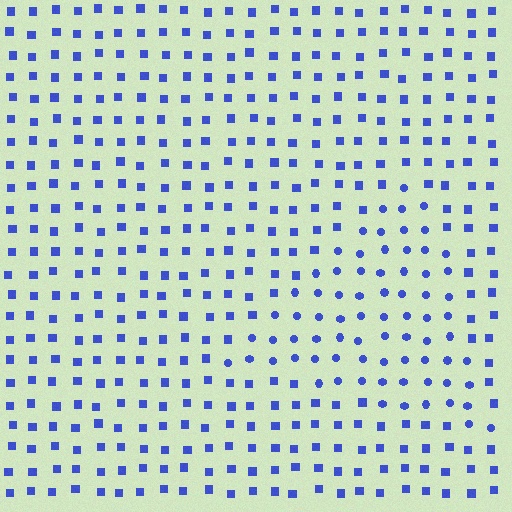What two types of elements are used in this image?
The image uses circles inside the triangle region and squares outside it.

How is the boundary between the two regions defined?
The boundary is defined by a change in element shape: circles inside vs. squares outside. All elements share the same color and spacing.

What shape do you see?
I see a triangle.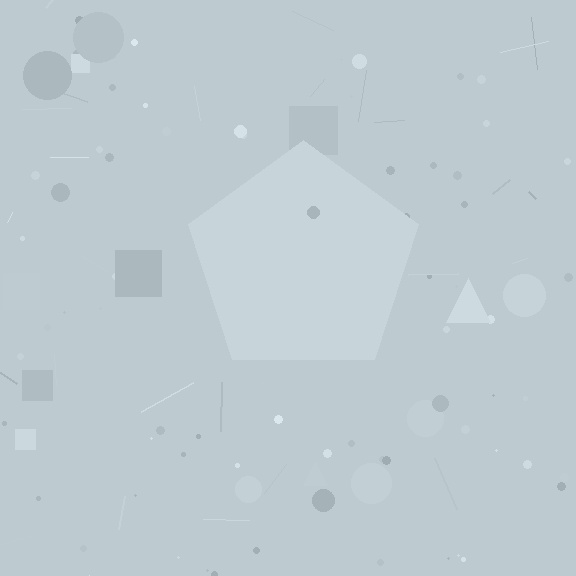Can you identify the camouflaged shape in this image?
The camouflaged shape is a pentagon.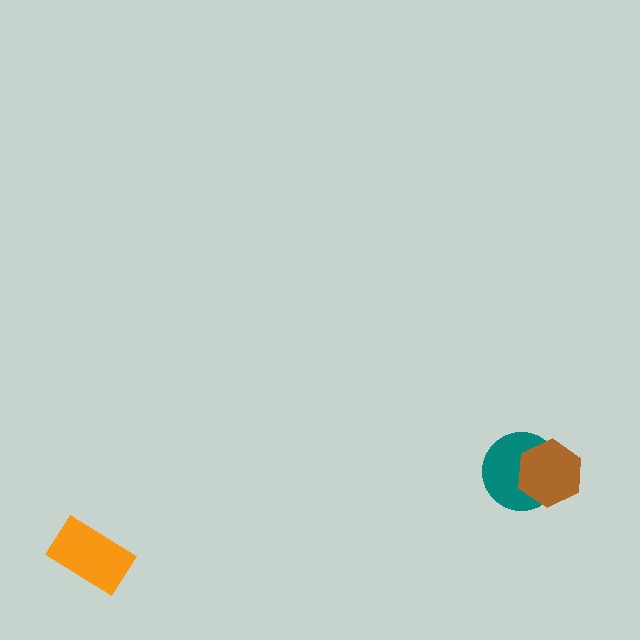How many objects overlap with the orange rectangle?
0 objects overlap with the orange rectangle.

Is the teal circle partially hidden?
Yes, it is partially covered by another shape.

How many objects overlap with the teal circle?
1 object overlaps with the teal circle.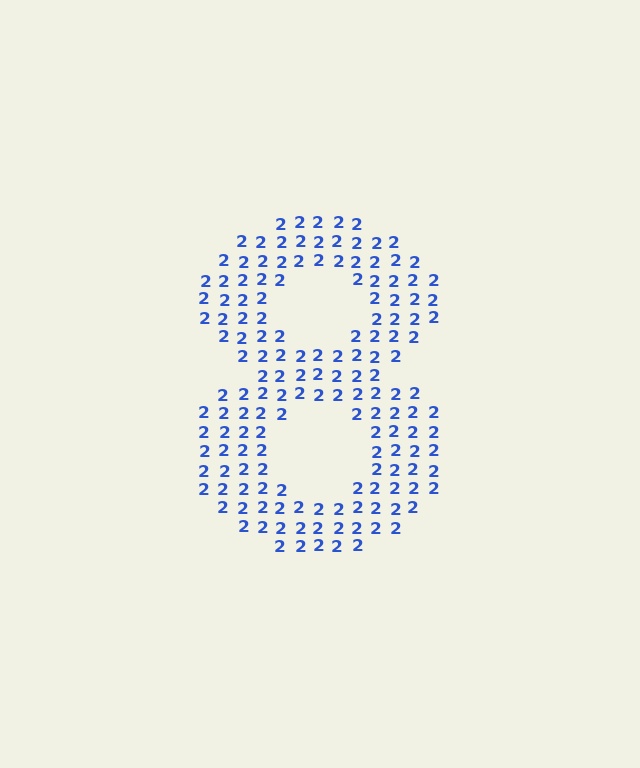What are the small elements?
The small elements are digit 2's.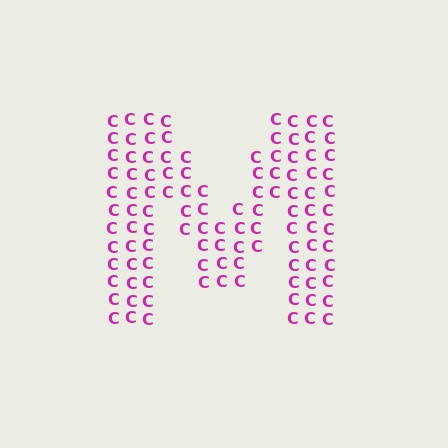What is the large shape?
The large shape is the letter M.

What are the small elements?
The small elements are letter C's.